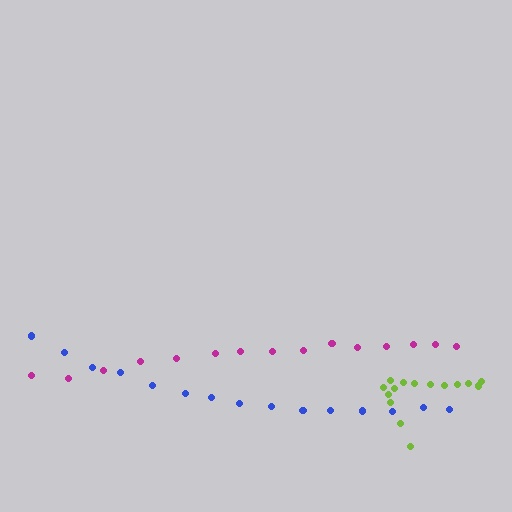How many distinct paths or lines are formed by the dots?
There are 3 distinct paths.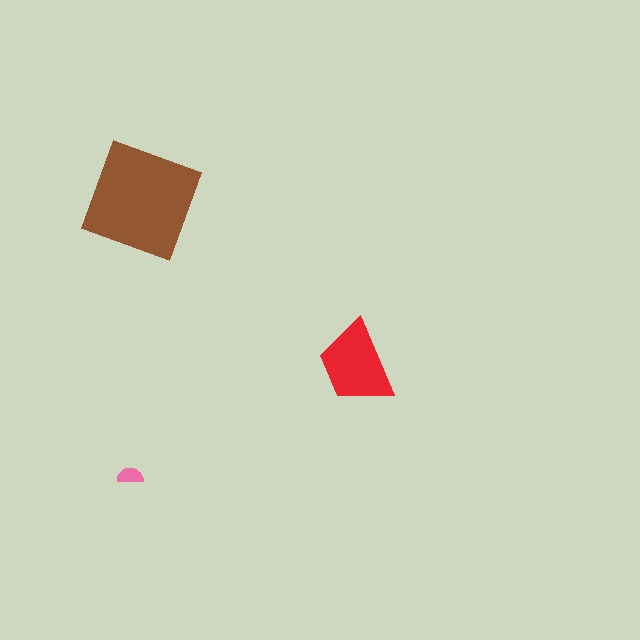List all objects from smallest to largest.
The pink semicircle, the red trapezoid, the brown square.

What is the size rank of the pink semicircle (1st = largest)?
3rd.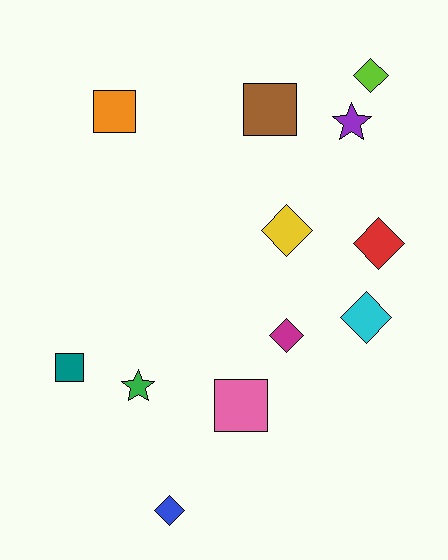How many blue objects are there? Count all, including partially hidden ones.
There is 1 blue object.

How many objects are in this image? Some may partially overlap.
There are 12 objects.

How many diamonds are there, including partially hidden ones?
There are 6 diamonds.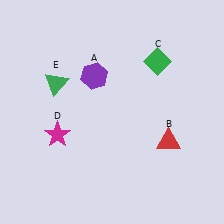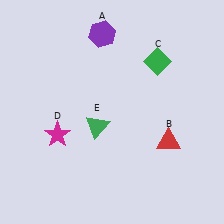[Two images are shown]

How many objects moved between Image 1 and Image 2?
2 objects moved between the two images.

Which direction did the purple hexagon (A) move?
The purple hexagon (A) moved up.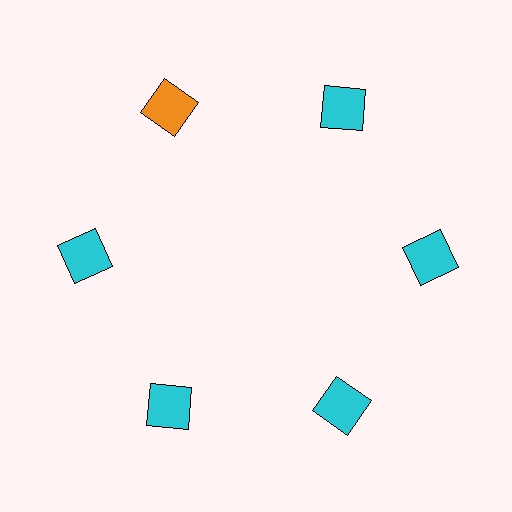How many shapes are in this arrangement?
There are 6 shapes arranged in a ring pattern.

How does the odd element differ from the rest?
It has a different color: orange instead of cyan.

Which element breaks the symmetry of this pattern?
The orange square at roughly the 11 o'clock position breaks the symmetry. All other shapes are cyan squares.